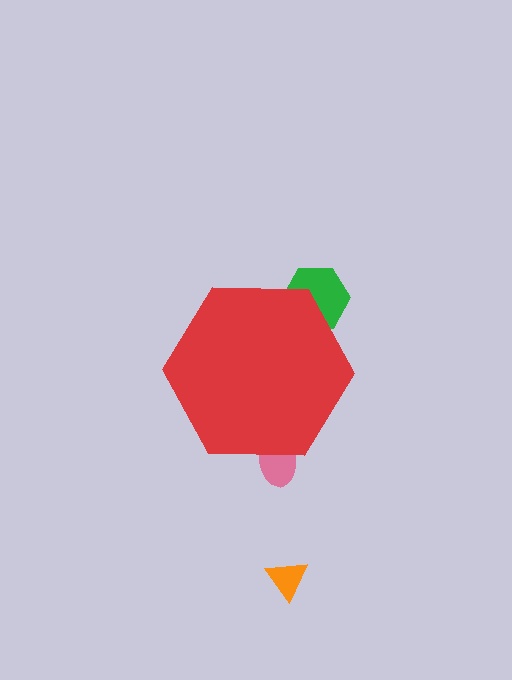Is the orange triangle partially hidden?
No, the orange triangle is fully visible.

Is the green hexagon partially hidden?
Yes, the green hexagon is partially hidden behind the red hexagon.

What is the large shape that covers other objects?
A red hexagon.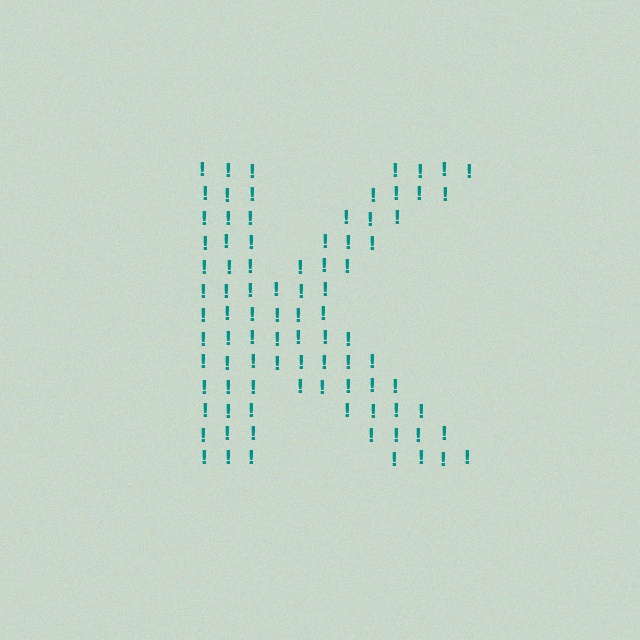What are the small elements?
The small elements are exclamation marks.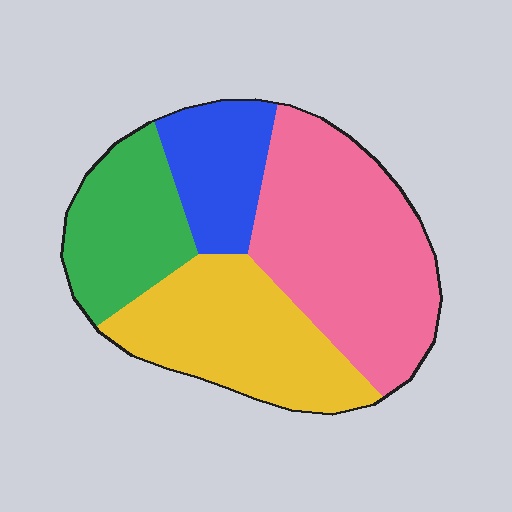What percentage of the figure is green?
Green covers roughly 20% of the figure.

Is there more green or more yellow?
Yellow.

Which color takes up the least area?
Blue, at roughly 15%.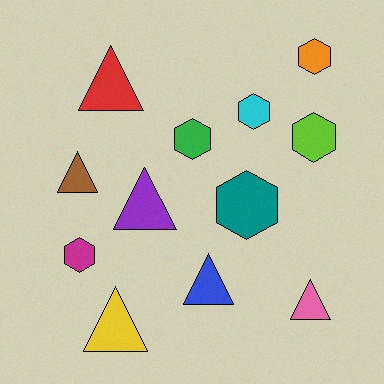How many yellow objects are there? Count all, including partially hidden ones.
There is 1 yellow object.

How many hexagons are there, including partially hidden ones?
There are 6 hexagons.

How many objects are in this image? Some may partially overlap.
There are 12 objects.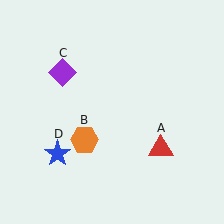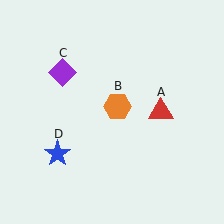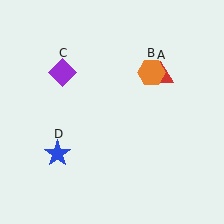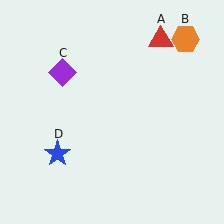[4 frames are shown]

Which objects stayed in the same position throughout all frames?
Purple diamond (object C) and blue star (object D) remained stationary.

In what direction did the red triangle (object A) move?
The red triangle (object A) moved up.